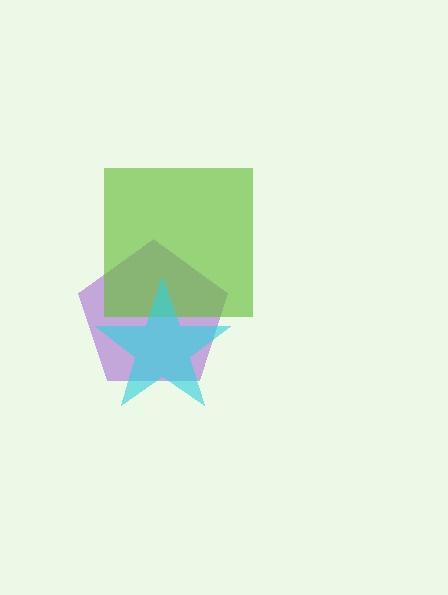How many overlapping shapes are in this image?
There are 3 overlapping shapes in the image.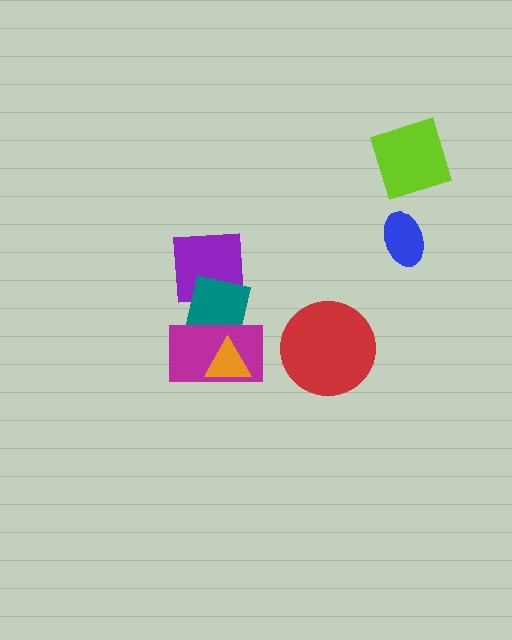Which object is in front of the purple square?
The teal square is in front of the purple square.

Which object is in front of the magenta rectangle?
The orange triangle is in front of the magenta rectangle.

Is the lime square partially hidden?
No, no other shape covers it.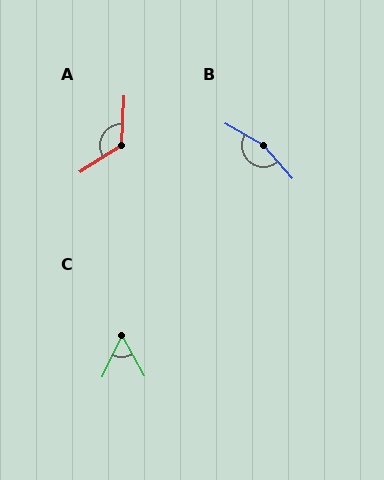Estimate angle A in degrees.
Approximately 126 degrees.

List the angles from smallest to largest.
C (54°), A (126°), B (162°).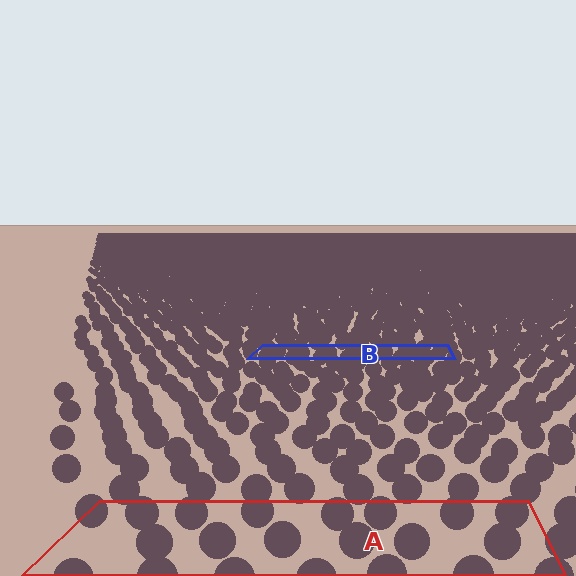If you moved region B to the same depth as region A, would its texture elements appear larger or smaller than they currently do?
They would appear larger. At a closer depth, the same texture elements are projected at a bigger on-screen size.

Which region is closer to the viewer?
Region A is closer. The texture elements there are larger and more spread out.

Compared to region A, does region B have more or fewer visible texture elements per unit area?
Region B has more texture elements per unit area — they are packed more densely because it is farther away.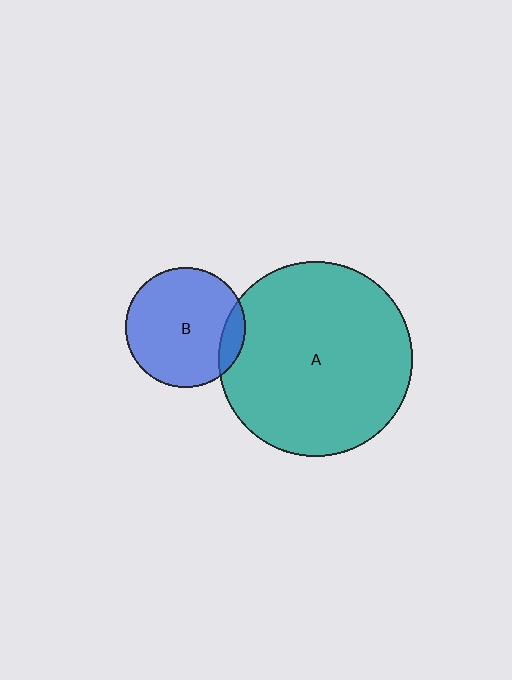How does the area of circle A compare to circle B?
Approximately 2.6 times.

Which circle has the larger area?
Circle A (teal).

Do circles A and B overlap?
Yes.